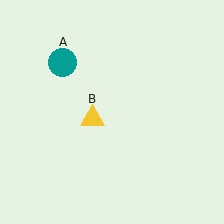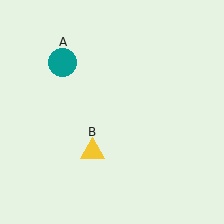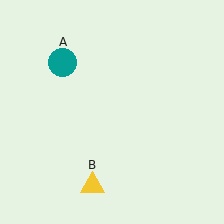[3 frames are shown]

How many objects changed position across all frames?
1 object changed position: yellow triangle (object B).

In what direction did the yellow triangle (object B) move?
The yellow triangle (object B) moved down.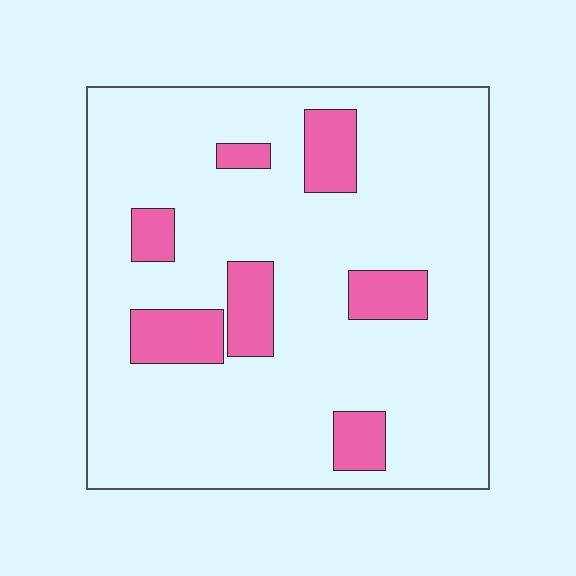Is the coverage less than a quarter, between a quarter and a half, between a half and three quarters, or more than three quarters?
Less than a quarter.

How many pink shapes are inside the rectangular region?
7.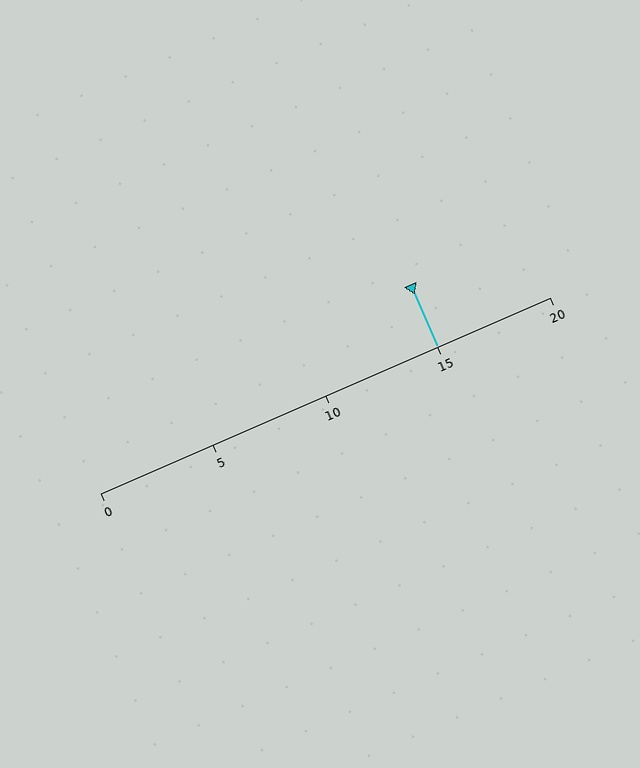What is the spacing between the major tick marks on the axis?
The major ticks are spaced 5 apart.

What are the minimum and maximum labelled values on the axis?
The axis runs from 0 to 20.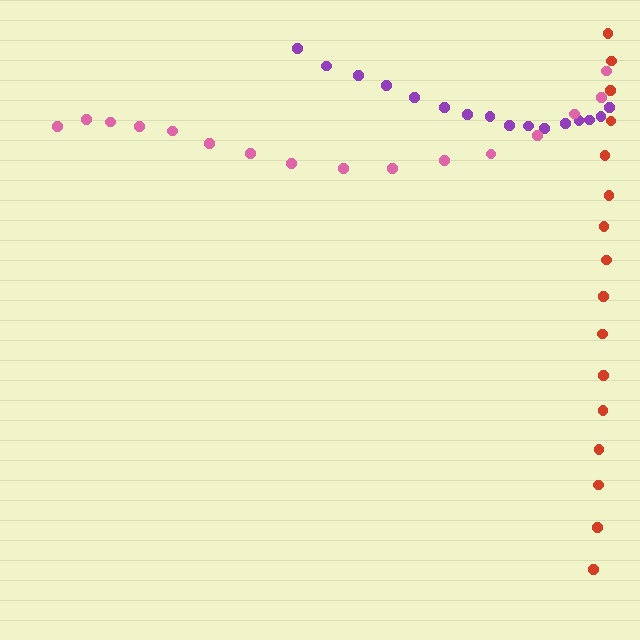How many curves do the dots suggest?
There are 3 distinct paths.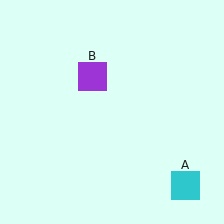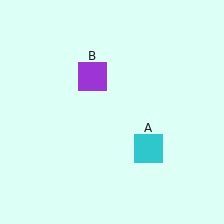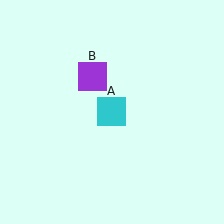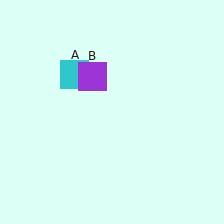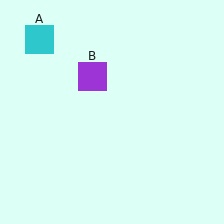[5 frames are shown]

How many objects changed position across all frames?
1 object changed position: cyan square (object A).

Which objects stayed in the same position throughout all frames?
Purple square (object B) remained stationary.